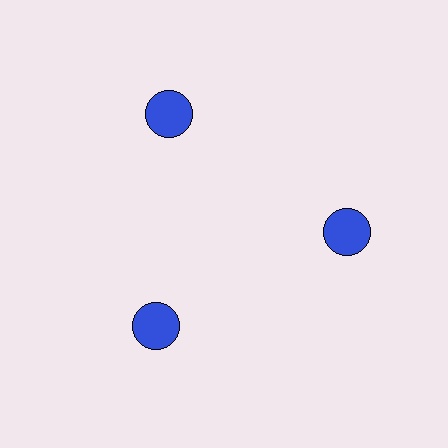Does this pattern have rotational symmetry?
Yes, this pattern has 3-fold rotational symmetry. It looks the same after rotating 120 degrees around the center.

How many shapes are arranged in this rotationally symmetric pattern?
There are 3 shapes, arranged in 3 groups of 1.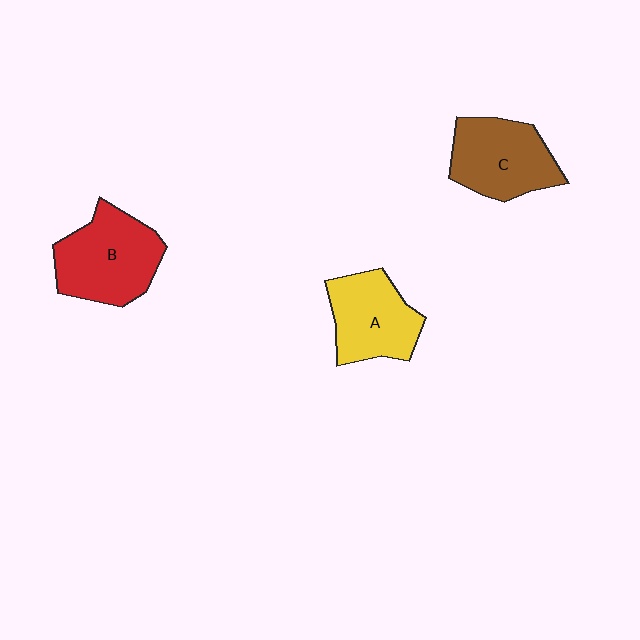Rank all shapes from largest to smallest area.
From largest to smallest: B (red), C (brown), A (yellow).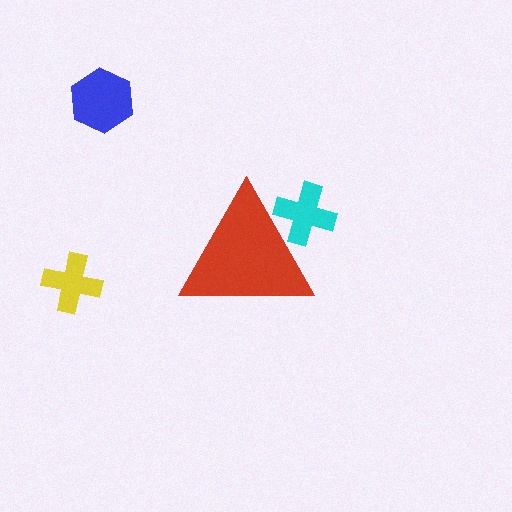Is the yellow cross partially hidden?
No, the yellow cross is fully visible.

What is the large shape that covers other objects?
A red triangle.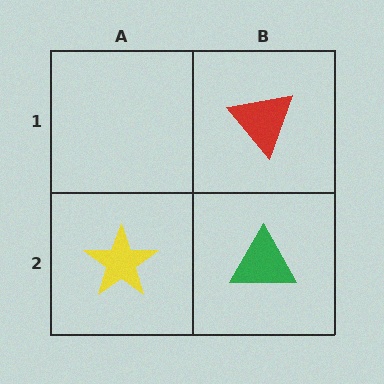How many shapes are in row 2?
2 shapes.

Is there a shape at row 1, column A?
No, that cell is empty.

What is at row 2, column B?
A green triangle.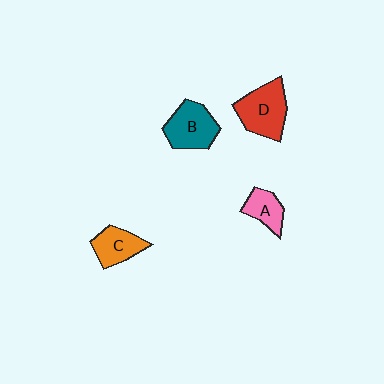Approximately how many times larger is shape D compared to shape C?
Approximately 1.5 times.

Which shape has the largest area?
Shape D (red).